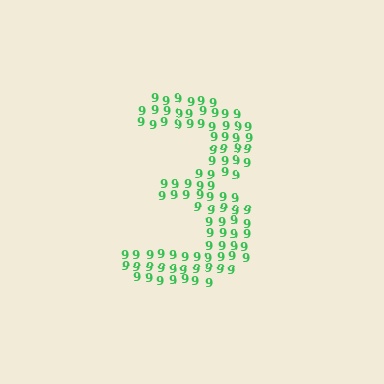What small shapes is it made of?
It is made of small digit 9's.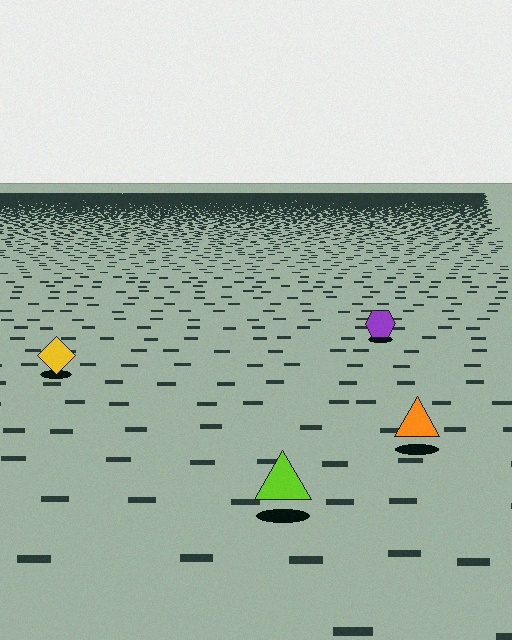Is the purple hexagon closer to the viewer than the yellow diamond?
No. The yellow diamond is closer — you can tell from the texture gradient: the ground texture is coarser near it.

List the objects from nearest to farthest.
From nearest to farthest: the lime triangle, the orange triangle, the yellow diamond, the purple hexagon.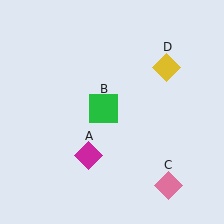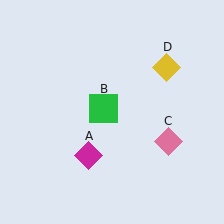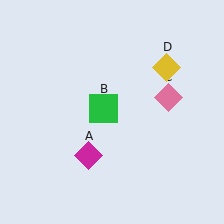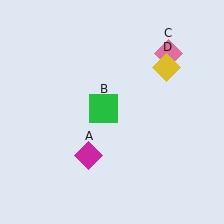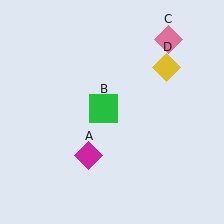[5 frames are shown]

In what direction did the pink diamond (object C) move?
The pink diamond (object C) moved up.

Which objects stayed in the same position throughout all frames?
Magenta diamond (object A) and green square (object B) and yellow diamond (object D) remained stationary.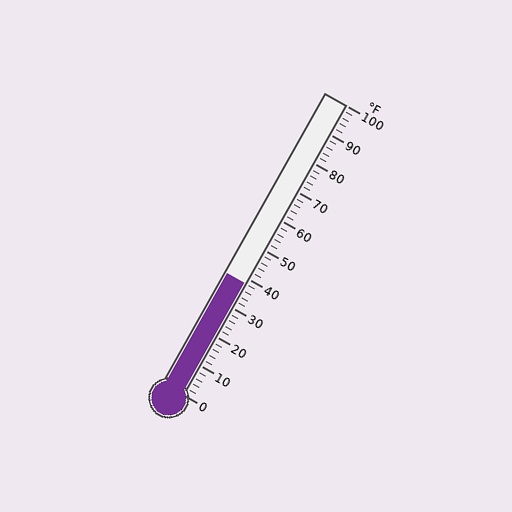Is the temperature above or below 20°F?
The temperature is above 20°F.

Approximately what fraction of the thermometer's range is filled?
The thermometer is filled to approximately 40% of its range.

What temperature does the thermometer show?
The thermometer shows approximately 38°F.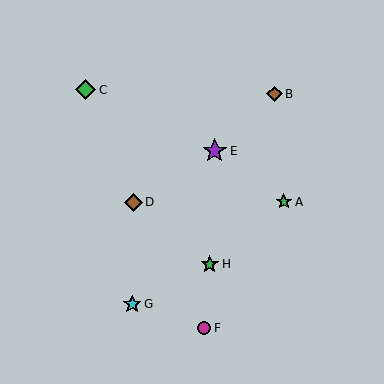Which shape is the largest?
The purple star (labeled E) is the largest.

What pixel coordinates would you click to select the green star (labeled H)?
Click at (210, 264) to select the green star H.